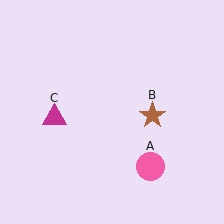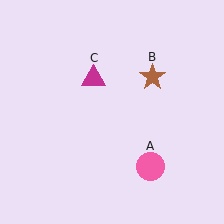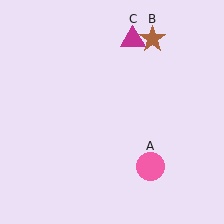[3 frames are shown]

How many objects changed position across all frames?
2 objects changed position: brown star (object B), magenta triangle (object C).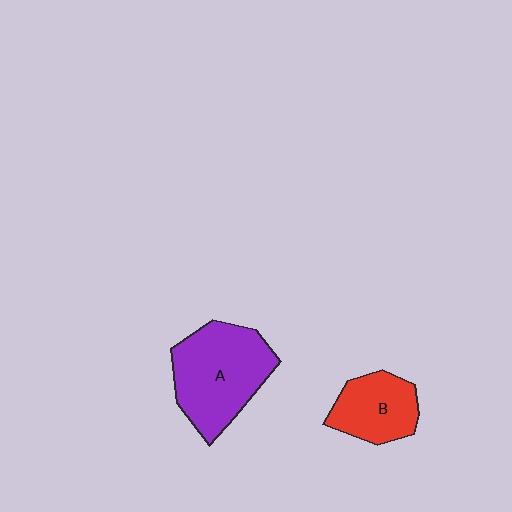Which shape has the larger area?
Shape A (purple).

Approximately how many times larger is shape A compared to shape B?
Approximately 1.7 times.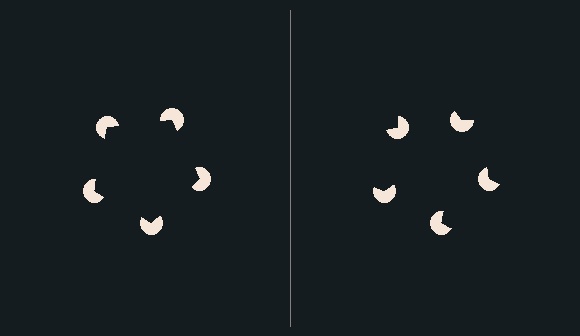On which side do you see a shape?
An illusory pentagon appears on the left side. On the right side the wedge cuts are rotated, so no coherent shape forms.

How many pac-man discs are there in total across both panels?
10 — 5 on each side.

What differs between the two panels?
The pac-man discs are positioned identically on both sides; only the wedge orientations differ. On the left they align to a pentagon; on the right they are misaligned.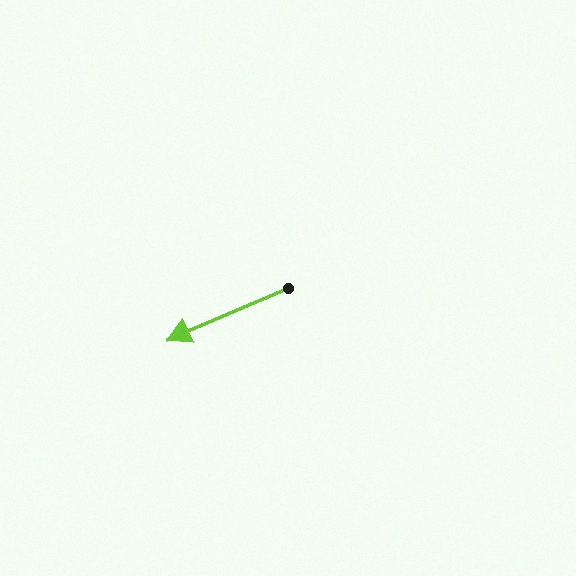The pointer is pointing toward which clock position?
Roughly 8 o'clock.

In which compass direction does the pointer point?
Southwest.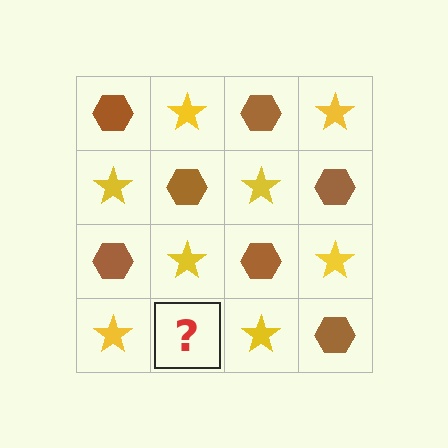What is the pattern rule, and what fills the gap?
The rule is that it alternates brown hexagon and yellow star in a checkerboard pattern. The gap should be filled with a brown hexagon.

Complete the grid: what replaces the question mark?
The question mark should be replaced with a brown hexagon.